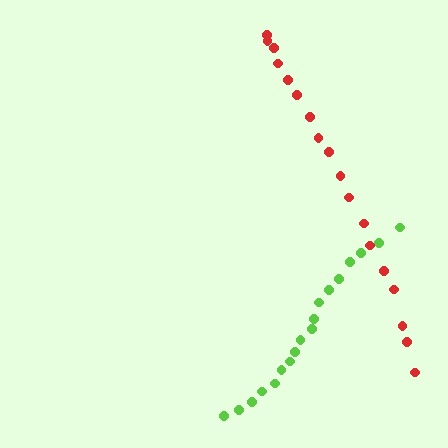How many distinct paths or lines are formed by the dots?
There are 2 distinct paths.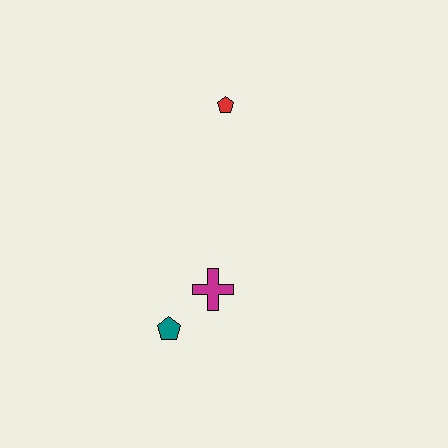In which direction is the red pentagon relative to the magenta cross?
The red pentagon is above the magenta cross.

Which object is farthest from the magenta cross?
The red pentagon is farthest from the magenta cross.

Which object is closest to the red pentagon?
The magenta cross is closest to the red pentagon.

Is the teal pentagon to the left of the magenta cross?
Yes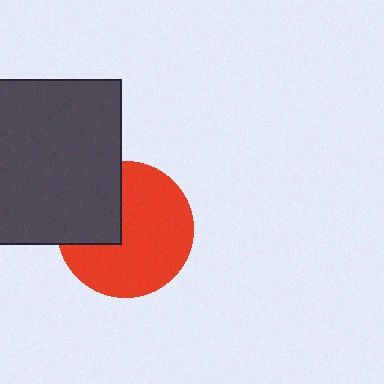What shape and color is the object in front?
The object in front is a dark gray square.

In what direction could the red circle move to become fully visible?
The red circle could move right. That would shift it out from behind the dark gray square entirely.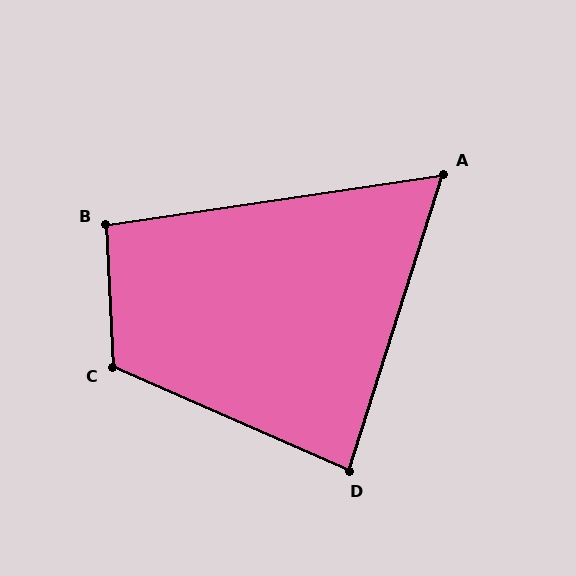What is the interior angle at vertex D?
Approximately 84 degrees (acute).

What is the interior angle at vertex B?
Approximately 96 degrees (obtuse).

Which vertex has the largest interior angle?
C, at approximately 116 degrees.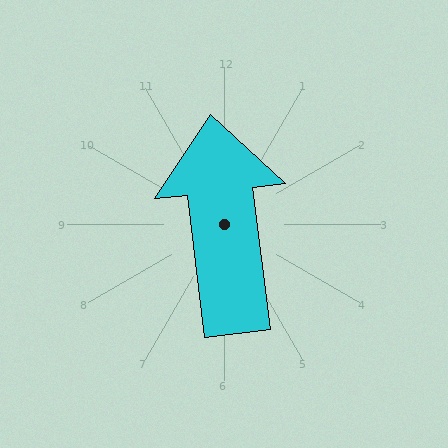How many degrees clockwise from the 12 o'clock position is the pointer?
Approximately 353 degrees.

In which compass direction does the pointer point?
North.